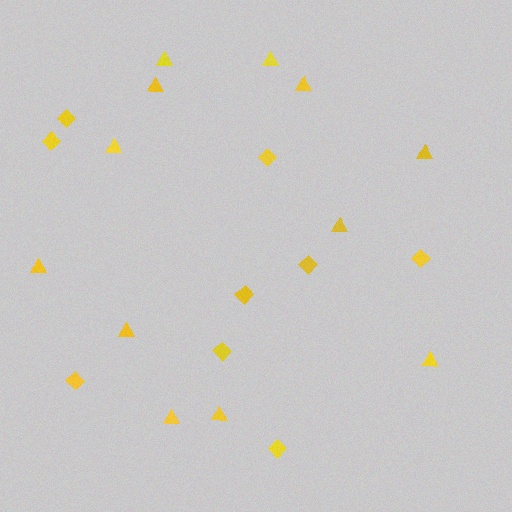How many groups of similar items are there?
There are 2 groups: one group of triangles (12) and one group of diamonds (9).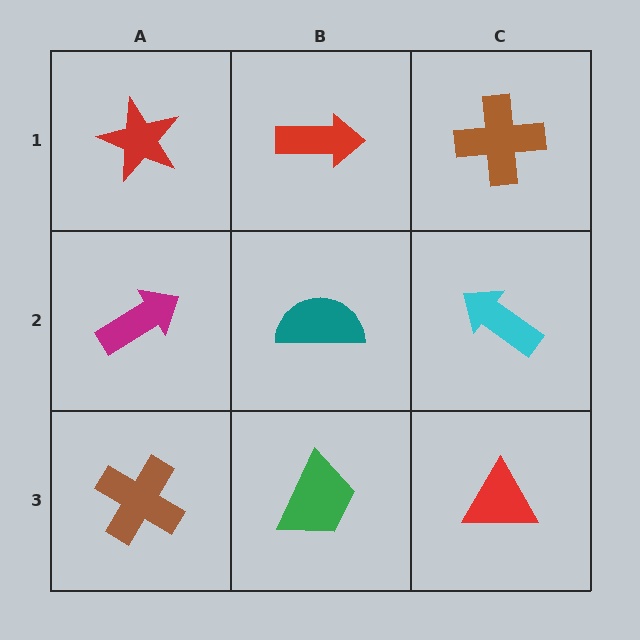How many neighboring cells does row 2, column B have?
4.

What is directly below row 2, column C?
A red triangle.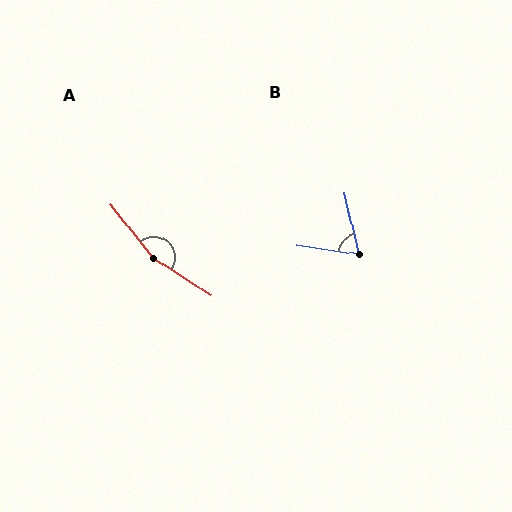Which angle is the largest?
A, at approximately 161 degrees.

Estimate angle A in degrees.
Approximately 161 degrees.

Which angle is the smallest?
B, at approximately 69 degrees.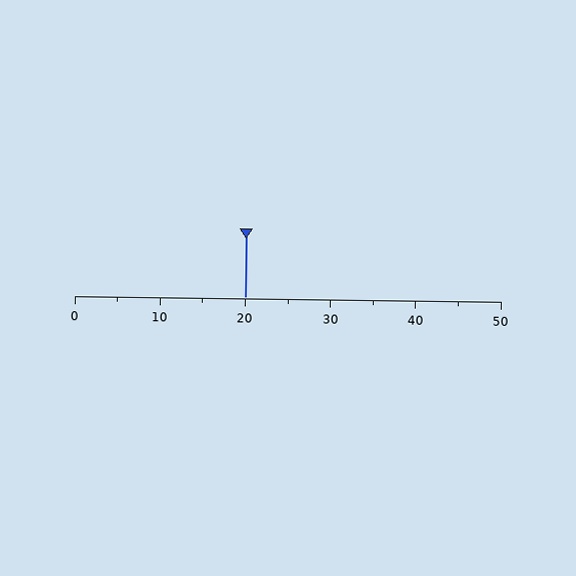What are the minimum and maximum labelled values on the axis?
The axis runs from 0 to 50.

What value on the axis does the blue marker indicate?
The marker indicates approximately 20.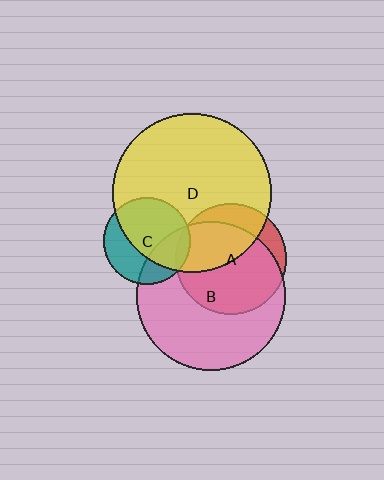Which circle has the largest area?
Circle D (yellow).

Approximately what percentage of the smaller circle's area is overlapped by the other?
Approximately 5%.